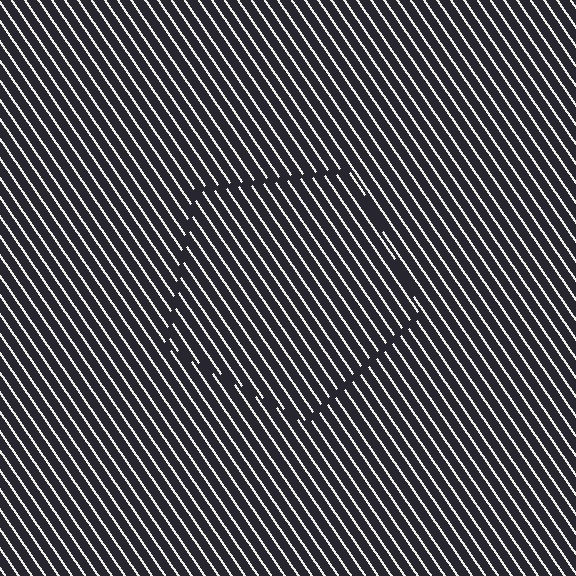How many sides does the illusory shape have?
5 sides — the line-ends trace a pentagon.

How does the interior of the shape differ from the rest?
The interior of the shape contains the same grating, shifted by half a period — the contour is defined by the phase discontinuity where line-ends from the inner and outer gratings abut.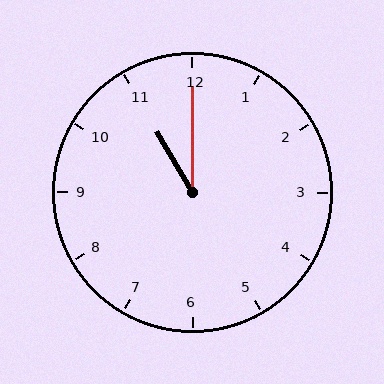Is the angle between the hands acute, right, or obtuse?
It is acute.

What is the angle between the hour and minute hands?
Approximately 30 degrees.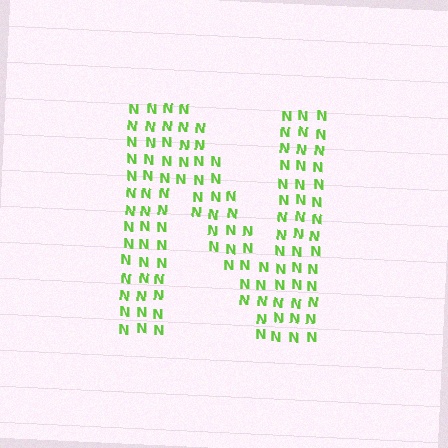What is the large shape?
The large shape is the letter N.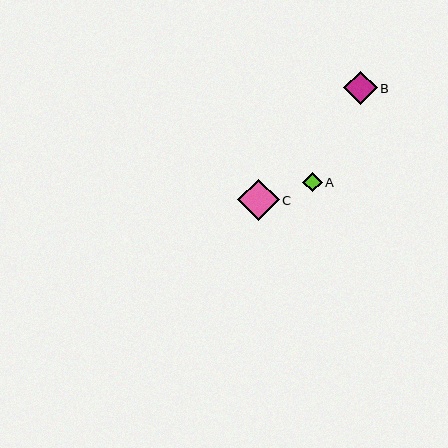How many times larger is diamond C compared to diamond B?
Diamond C is approximately 1.2 times the size of diamond B.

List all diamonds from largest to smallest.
From largest to smallest: C, B, A.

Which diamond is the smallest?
Diamond A is the smallest with a size of approximately 19 pixels.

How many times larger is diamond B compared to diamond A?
Diamond B is approximately 1.7 times the size of diamond A.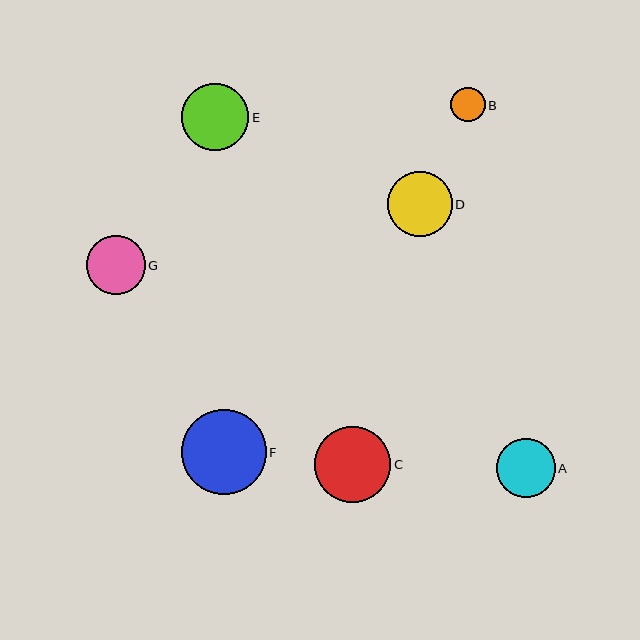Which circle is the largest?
Circle F is the largest with a size of approximately 85 pixels.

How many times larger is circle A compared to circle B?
Circle A is approximately 1.7 times the size of circle B.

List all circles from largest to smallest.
From largest to smallest: F, C, E, D, A, G, B.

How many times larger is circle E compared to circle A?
Circle E is approximately 1.1 times the size of circle A.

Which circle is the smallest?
Circle B is the smallest with a size of approximately 35 pixels.